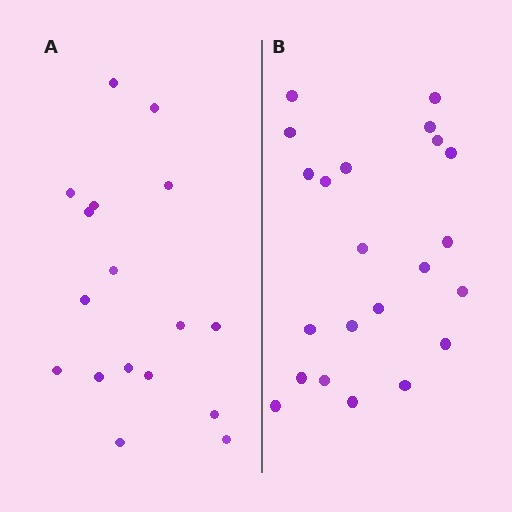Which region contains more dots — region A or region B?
Region B (the right region) has more dots.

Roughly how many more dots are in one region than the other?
Region B has about 5 more dots than region A.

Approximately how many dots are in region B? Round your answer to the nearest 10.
About 20 dots. (The exact count is 22, which rounds to 20.)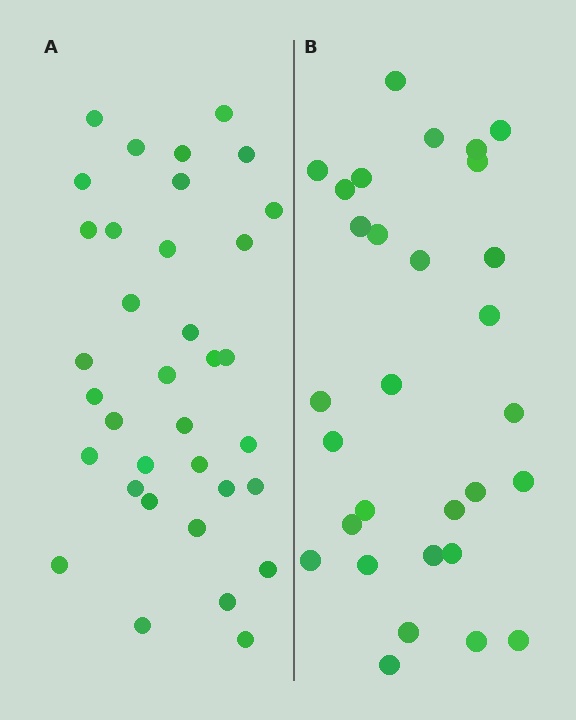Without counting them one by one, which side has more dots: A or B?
Region A (the left region) has more dots.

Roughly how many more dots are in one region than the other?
Region A has about 5 more dots than region B.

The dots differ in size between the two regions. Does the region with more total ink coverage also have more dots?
No. Region B has more total ink coverage because its dots are larger, but region A actually contains more individual dots. Total area can be misleading — the number of items is what matters here.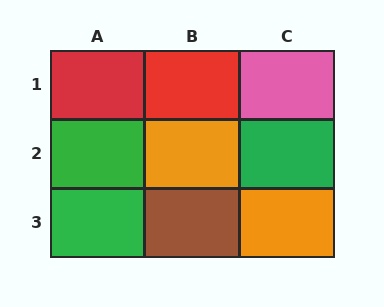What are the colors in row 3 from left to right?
Green, brown, orange.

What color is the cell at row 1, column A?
Red.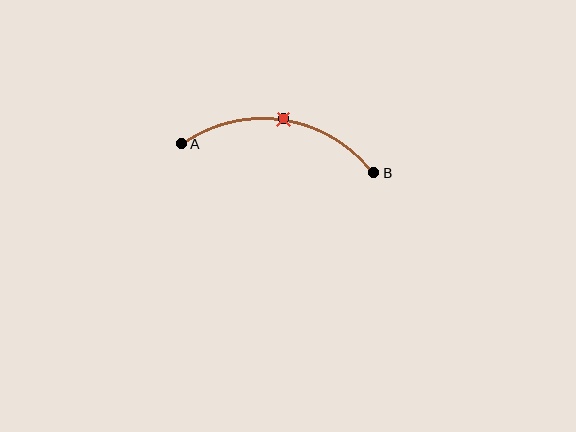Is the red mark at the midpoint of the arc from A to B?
Yes. The red mark lies on the arc at equal arc-length from both A and B — it is the arc midpoint.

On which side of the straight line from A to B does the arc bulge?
The arc bulges above the straight line connecting A and B.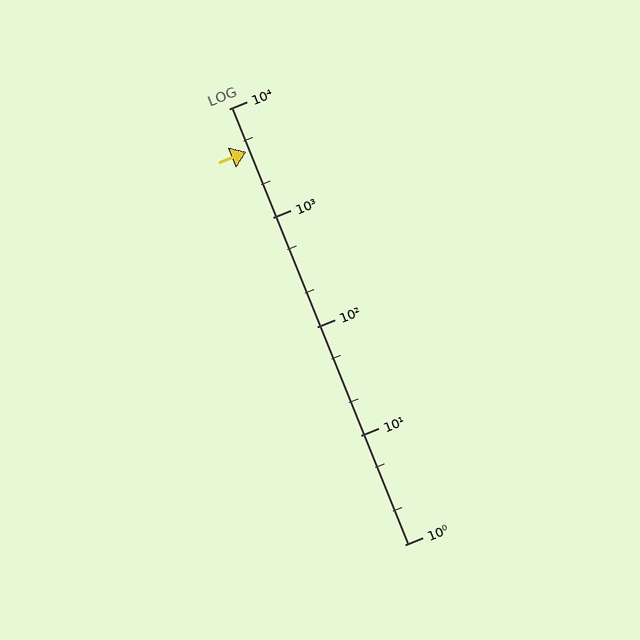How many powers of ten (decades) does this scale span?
The scale spans 4 decades, from 1 to 10000.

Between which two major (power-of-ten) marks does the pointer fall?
The pointer is between 1000 and 10000.